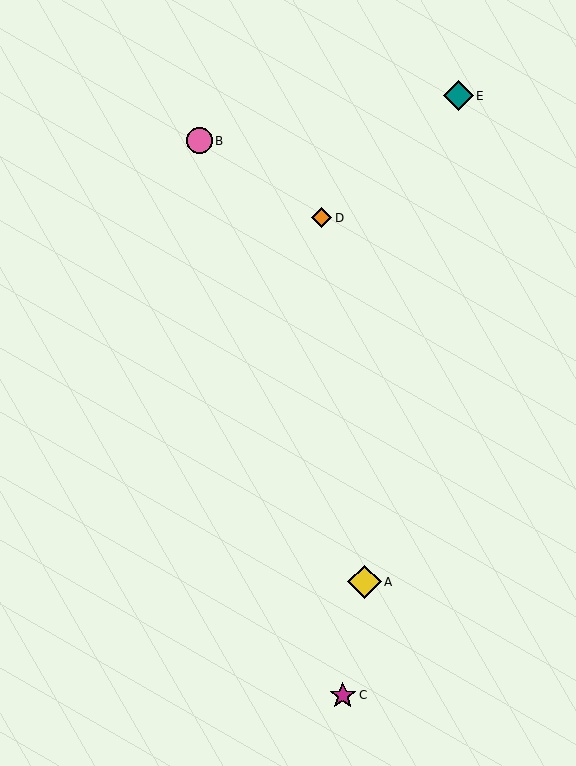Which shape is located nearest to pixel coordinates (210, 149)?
The pink circle (labeled B) at (199, 141) is nearest to that location.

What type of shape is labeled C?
Shape C is a magenta star.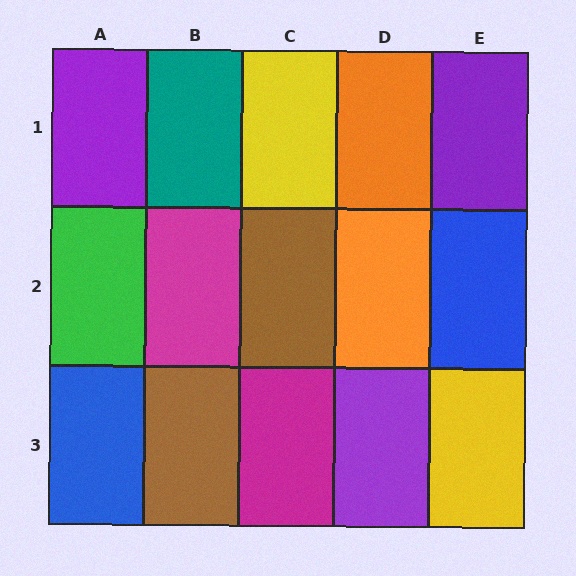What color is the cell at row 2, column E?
Blue.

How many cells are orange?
2 cells are orange.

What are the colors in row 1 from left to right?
Purple, teal, yellow, orange, purple.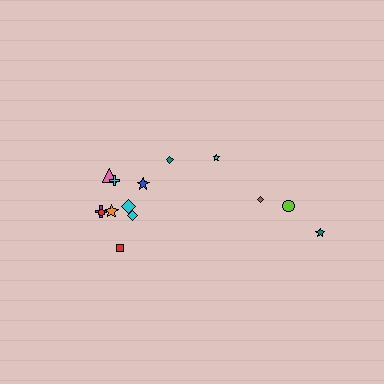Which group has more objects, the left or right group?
The left group.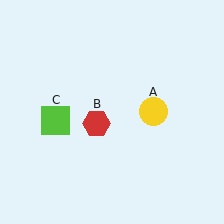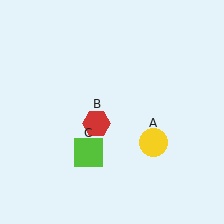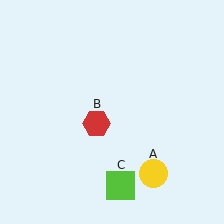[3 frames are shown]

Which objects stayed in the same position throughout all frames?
Red hexagon (object B) remained stationary.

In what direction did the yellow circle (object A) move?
The yellow circle (object A) moved down.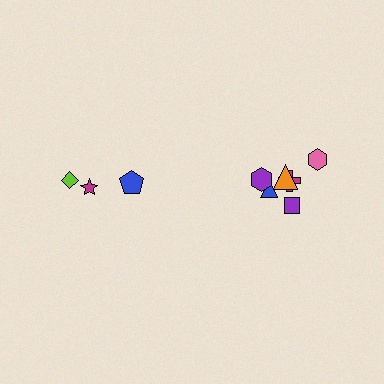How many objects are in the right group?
There are 6 objects.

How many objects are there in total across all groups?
There are 9 objects.